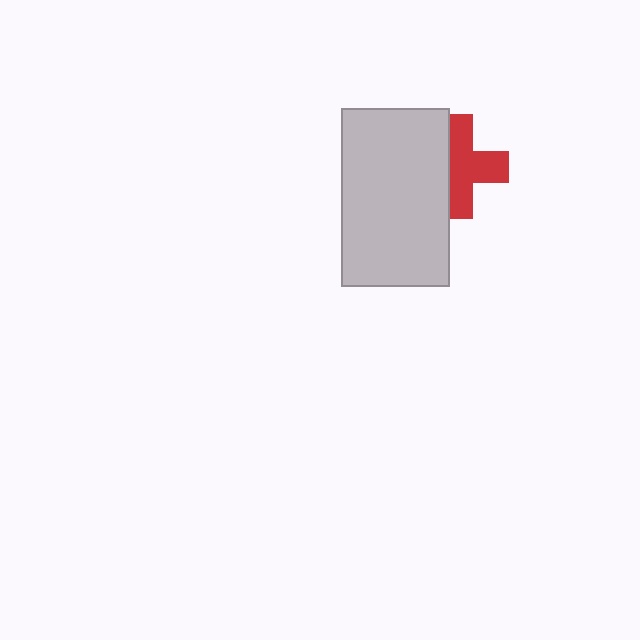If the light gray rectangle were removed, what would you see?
You would see the complete red cross.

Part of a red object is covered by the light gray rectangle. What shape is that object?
It is a cross.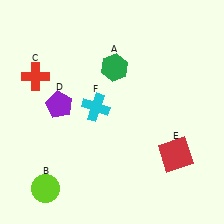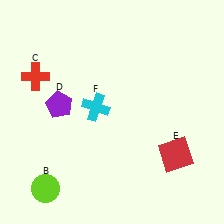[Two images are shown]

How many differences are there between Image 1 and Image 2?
There is 1 difference between the two images.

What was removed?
The green hexagon (A) was removed in Image 2.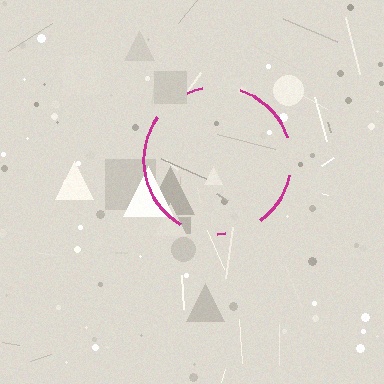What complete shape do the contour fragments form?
The contour fragments form a circle.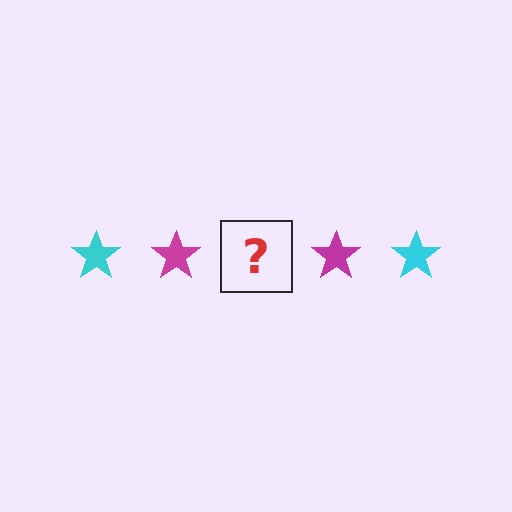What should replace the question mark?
The question mark should be replaced with a cyan star.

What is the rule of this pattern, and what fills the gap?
The rule is that the pattern cycles through cyan, magenta stars. The gap should be filled with a cyan star.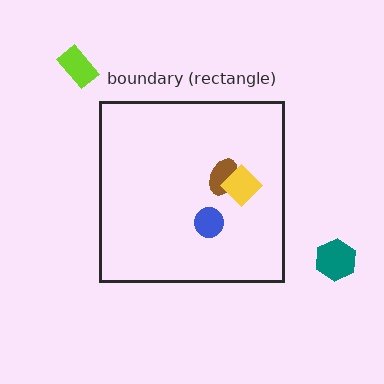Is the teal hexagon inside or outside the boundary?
Outside.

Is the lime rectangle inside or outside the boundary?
Outside.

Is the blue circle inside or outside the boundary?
Inside.